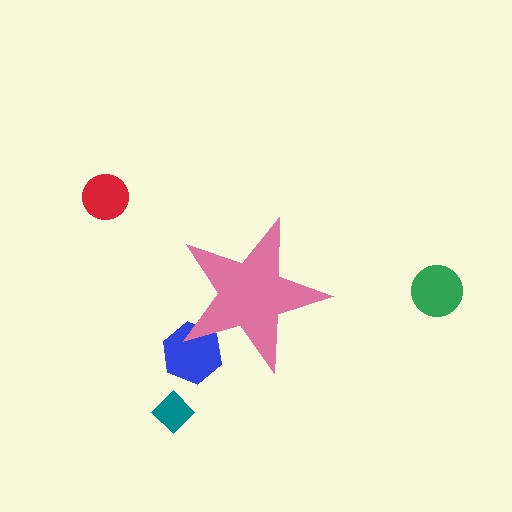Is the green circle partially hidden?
No, the green circle is fully visible.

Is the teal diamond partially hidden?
No, the teal diamond is fully visible.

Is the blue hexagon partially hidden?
Yes, the blue hexagon is partially hidden behind the pink star.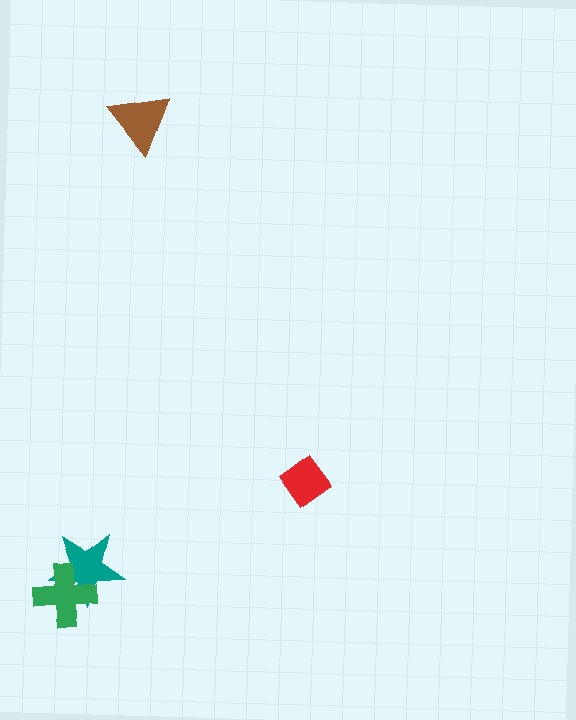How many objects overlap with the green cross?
1 object overlaps with the green cross.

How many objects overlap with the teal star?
1 object overlaps with the teal star.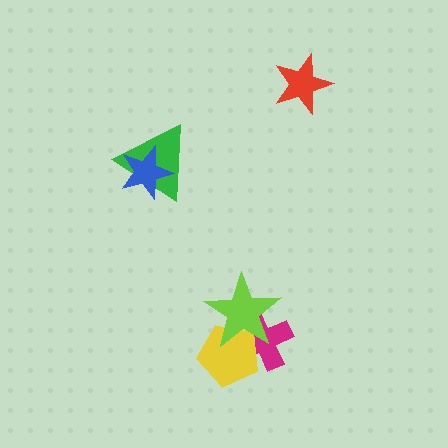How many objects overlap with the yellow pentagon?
2 objects overlap with the yellow pentagon.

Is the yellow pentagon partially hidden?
Yes, it is partially covered by another shape.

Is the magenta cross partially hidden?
Yes, it is partially covered by another shape.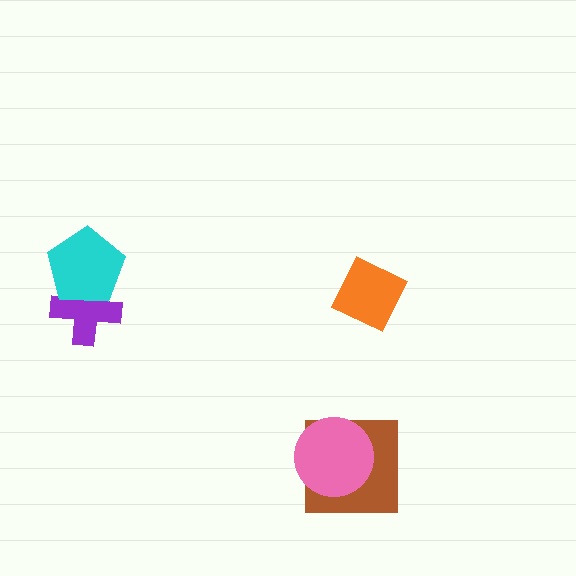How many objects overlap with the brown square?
1 object overlaps with the brown square.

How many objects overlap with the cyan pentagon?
1 object overlaps with the cyan pentagon.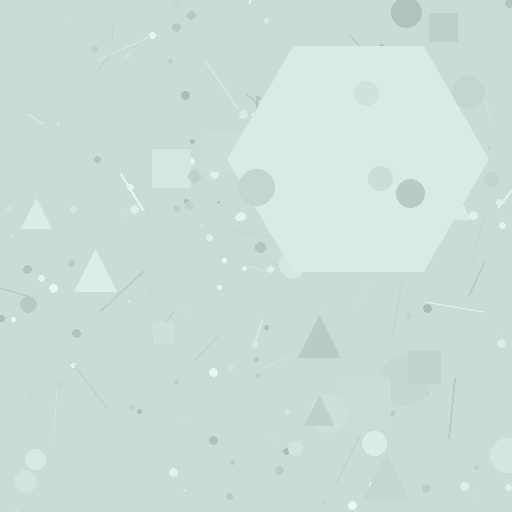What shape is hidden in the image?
A hexagon is hidden in the image.